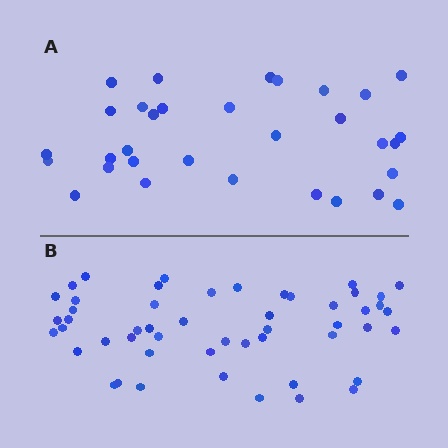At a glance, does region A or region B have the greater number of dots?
Region B (the bottom region) has more dots.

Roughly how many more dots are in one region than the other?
Region B has approximately 20 more dots than region A.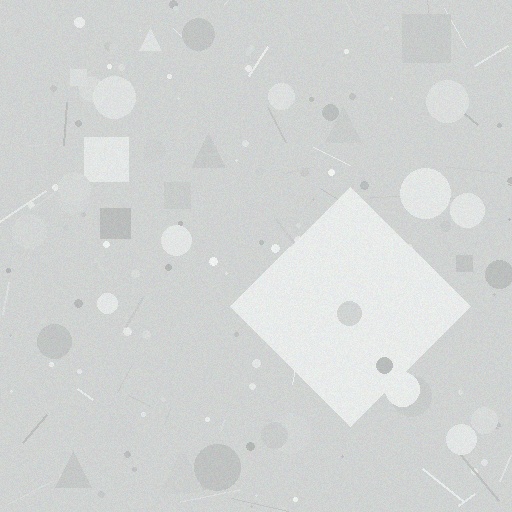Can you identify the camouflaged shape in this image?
The camouflaged shape is a diamond.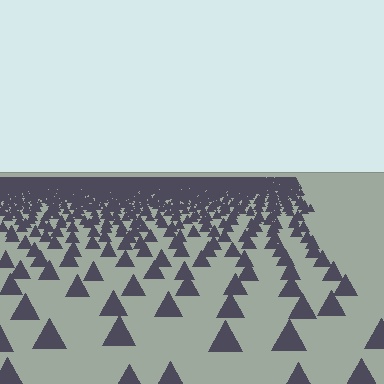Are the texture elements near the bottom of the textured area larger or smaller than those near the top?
Larger. Near the bottom, elements are closer to the viewer and appear at a bigger on-screen size.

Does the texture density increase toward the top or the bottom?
Density increases toward the top.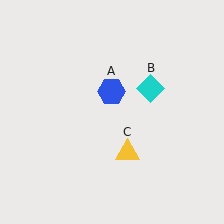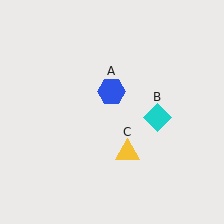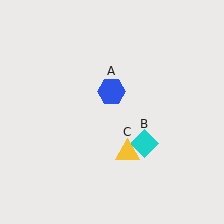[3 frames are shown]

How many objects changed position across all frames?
1 object changed position: cyan diamond (object B).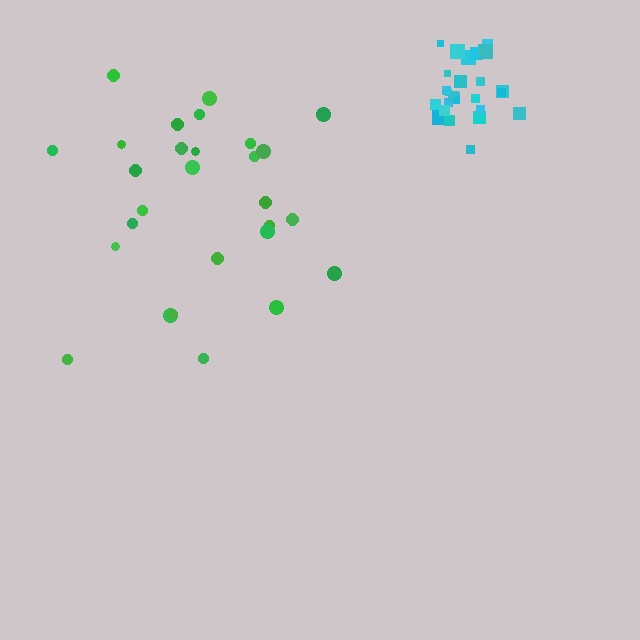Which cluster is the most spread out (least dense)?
Green.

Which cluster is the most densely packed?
Cyan.